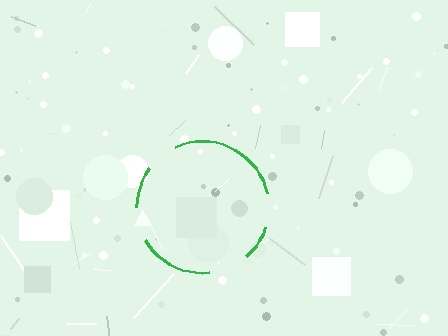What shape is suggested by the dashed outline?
The dashed outline suggests a circle.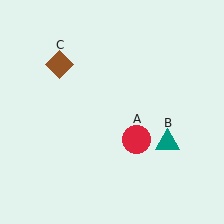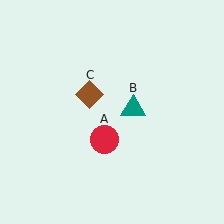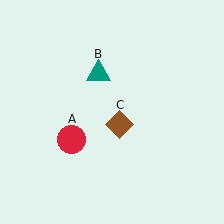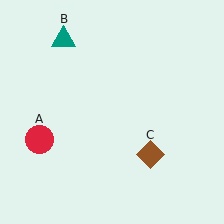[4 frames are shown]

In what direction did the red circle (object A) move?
The red circle (object A) moved left.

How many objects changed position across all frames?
3 objects changed position: red circle (object A), teal triangle (object B), brown diamond (object C).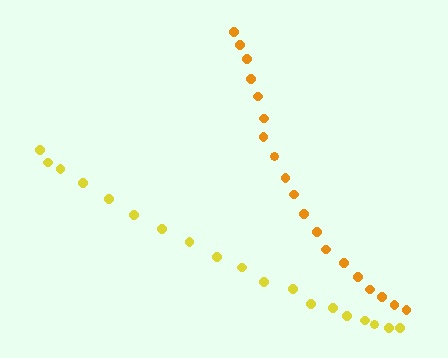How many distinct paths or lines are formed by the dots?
There are 2 distinct paths.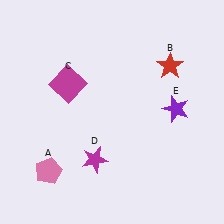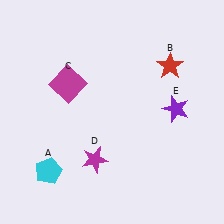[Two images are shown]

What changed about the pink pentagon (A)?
In Image 1, A is pink. In Image 2, it changed to cyan.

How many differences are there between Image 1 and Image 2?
There is 1 difference between the two images.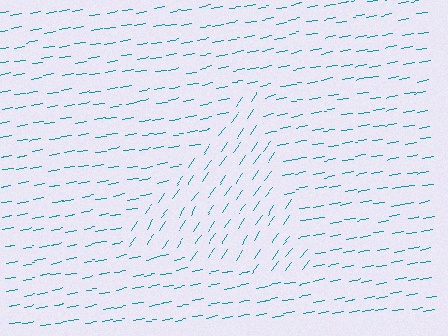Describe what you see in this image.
The image is filled with small teal line segments. A triangle region in the image has lines oriented differently from the surrounding lines, creating a visible texture boundary.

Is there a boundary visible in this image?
Yes, there is a texture boundary formed by a change in line orientation.